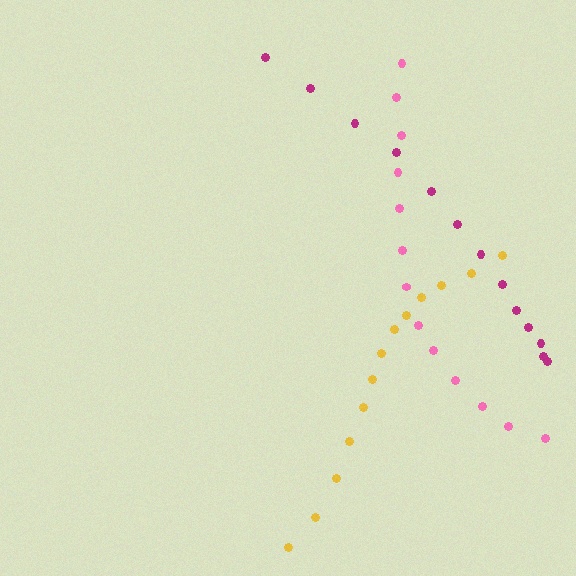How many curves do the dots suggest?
There are 3 distinct paths.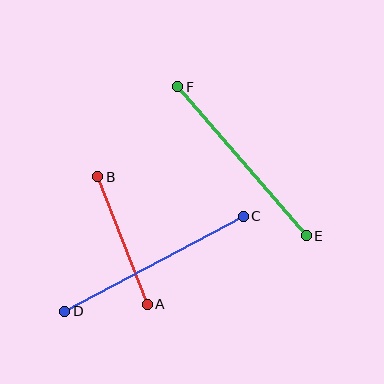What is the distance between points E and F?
The distance is approximately 197 pixels.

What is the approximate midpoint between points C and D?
The midpoint is at approximately (154, 264) pixels.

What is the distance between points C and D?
The distance is approximately 202 pixels.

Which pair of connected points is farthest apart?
Points C and D are farthest apart.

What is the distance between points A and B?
The distance is approximately 137 pixels.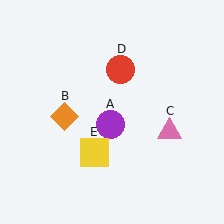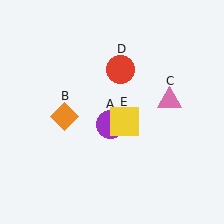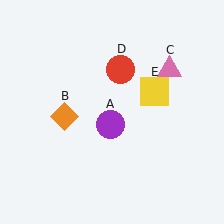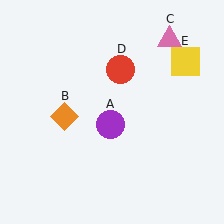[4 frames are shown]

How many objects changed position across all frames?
2 objects changed position: pink triangle (object C), yellow square (object E).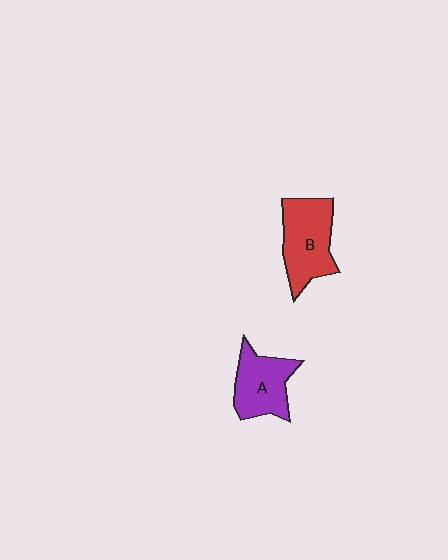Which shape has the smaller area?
Shape A (purple).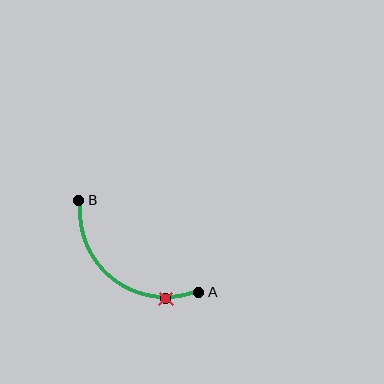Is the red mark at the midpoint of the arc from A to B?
No. The red mark lies on the arc but is closer to endpoint A. The arc midpoint would be at the point on the curve equidistant along the arc from both A and B.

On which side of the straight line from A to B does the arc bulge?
The arc bulges below and to the left of the straight line connecting A and B.